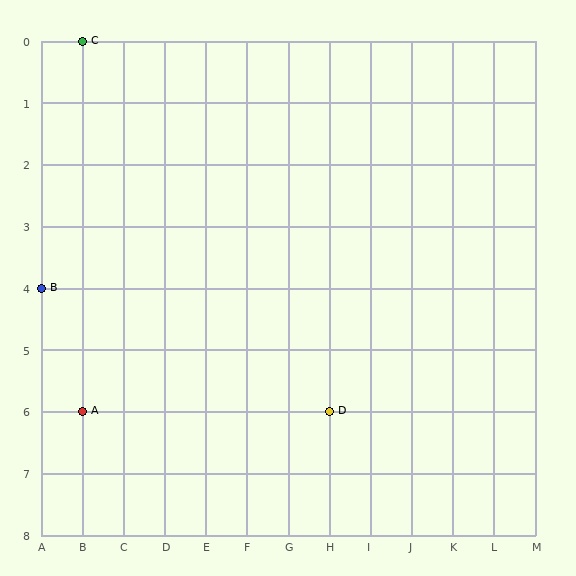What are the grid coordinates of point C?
Point C is at grid coordinates (B, 0).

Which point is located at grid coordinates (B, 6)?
Point A is at (B, 6).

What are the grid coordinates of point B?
Point B is at grid coordinates (A, 4).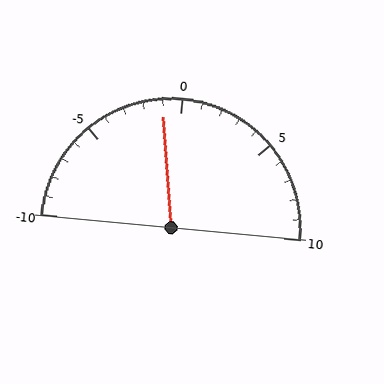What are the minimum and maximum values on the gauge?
The gauge ranges from -10 to 10.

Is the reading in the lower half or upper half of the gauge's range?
The reading is in the lower half of the range (-10 to 10).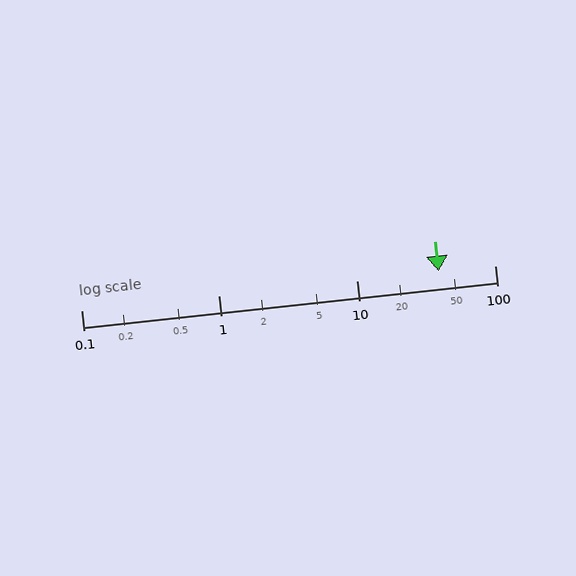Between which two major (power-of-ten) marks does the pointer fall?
The pointer is between 10 and 100.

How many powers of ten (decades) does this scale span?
The scale spans 3 decades, from 0.1 to 100.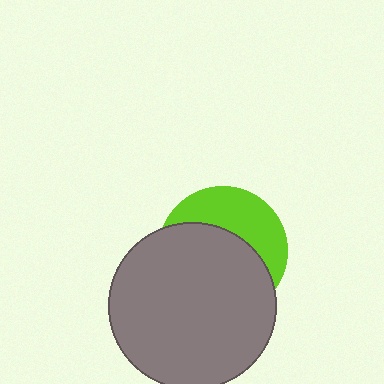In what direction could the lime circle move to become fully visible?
The lime circle could move up. That would shift it out from behind the gray circle entirely.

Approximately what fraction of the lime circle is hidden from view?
Roughly 62% of the lime circle is hidden behind the gray circle.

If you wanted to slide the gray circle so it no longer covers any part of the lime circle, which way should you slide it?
Slide it down — that is the most direct way to separate the two shapes.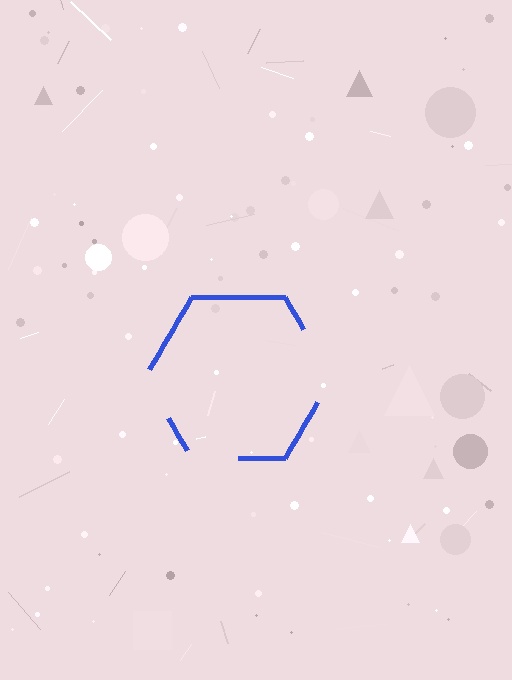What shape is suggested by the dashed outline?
The dashed outline suggests a hexagon.